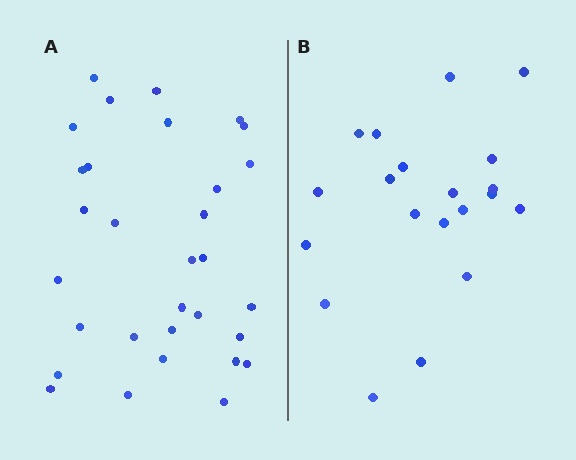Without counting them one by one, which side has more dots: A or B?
Region A (the left region) has more dots.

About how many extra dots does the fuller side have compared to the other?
Region A has roughly 12 or so more dots than region B.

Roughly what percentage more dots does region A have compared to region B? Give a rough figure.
About 55% more.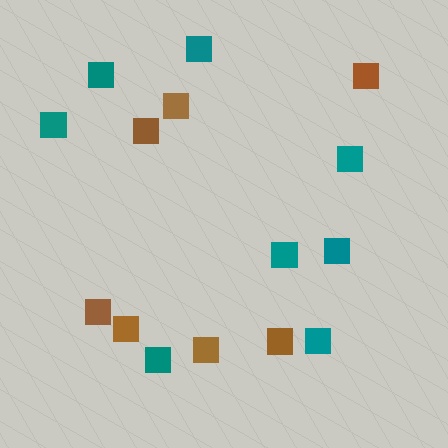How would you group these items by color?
There are 2 groups: one group of brown squares (7) and one group of teal squares (8).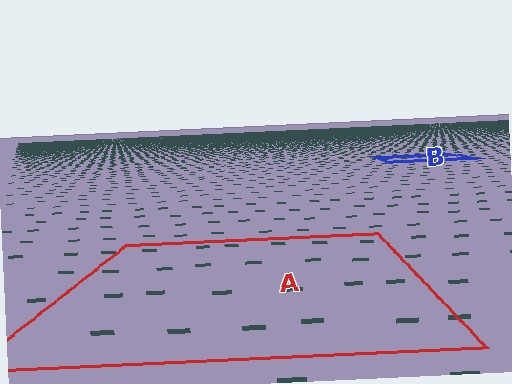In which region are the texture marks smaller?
The texture marks are smaller in region B, because it is farther away.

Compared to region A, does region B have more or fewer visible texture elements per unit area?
Region B has more texture elements per unit area — they are packed more densely because it is farther away.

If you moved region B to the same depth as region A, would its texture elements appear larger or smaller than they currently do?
They would appear larger. At a closer depth, the same texture elements are projected at a bigger on-screen size.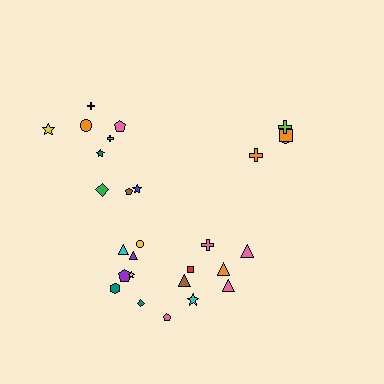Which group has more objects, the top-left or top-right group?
The top-left group.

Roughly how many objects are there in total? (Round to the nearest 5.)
Roughly 30 objects in total.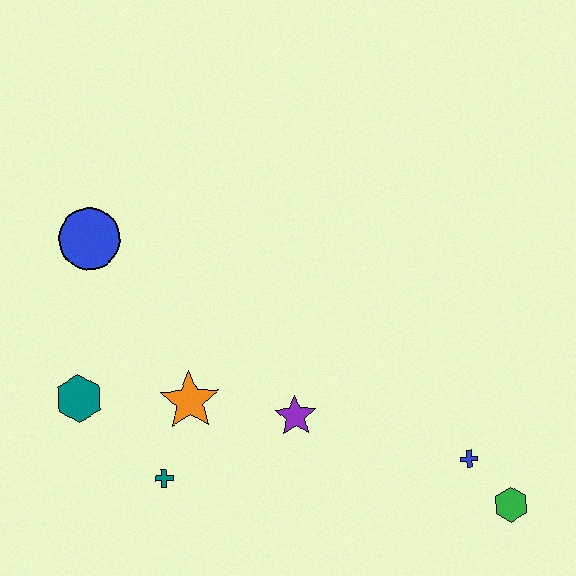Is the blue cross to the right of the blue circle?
Yes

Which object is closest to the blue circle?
The teal hexagon is closest to the blue circle.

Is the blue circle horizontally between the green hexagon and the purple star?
No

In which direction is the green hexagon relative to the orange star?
The green hexagon is to the right of the orange star.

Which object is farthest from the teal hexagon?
The green hexagon is farthest from the teal hexagon.